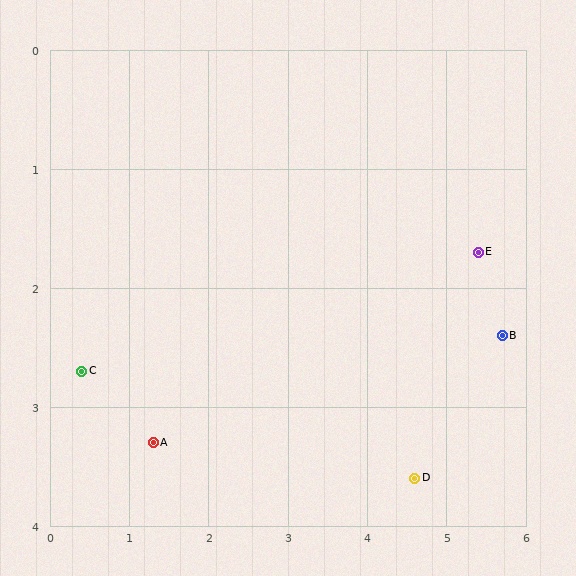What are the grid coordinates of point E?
Point E is at approximately (5.4, 1.7).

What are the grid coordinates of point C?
Point C is at approximately (0.4, 2.7).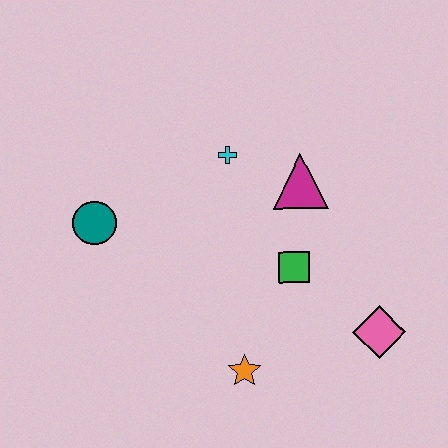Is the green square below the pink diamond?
No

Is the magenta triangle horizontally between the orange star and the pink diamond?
Yes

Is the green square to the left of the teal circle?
No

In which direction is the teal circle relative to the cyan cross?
The teal circle is to the left of the cyan cross.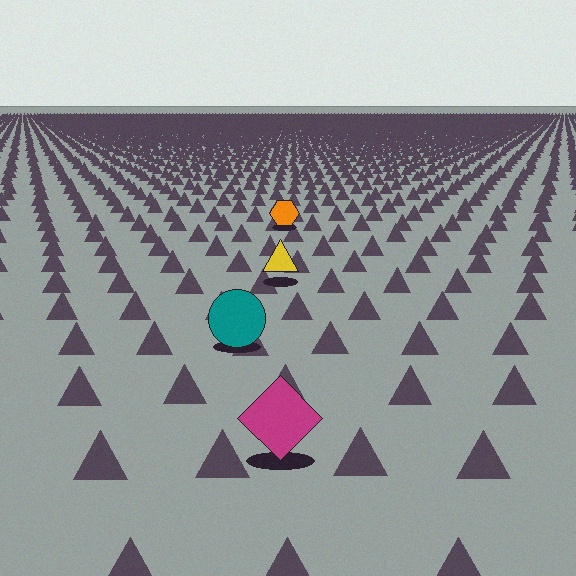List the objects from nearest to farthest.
From nearest to farthest: the magenta diamond, the teal circle, the yellow triangle, the orange hexagon.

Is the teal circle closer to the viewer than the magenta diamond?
No. The magenta diamond is closer — you can tell from the texture gradient: the ground texture is coarser near it.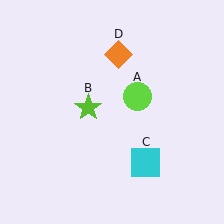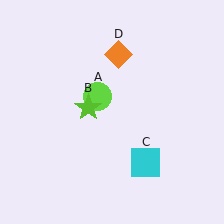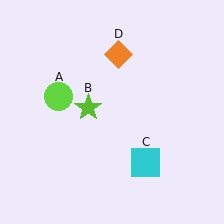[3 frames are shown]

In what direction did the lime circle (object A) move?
The lime circle (object A) moved left.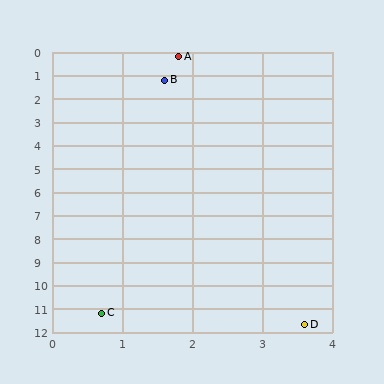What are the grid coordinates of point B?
Point B is at approximately (1.6, 1.2).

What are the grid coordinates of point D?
Point D is at approximately (3.6, 11.7).